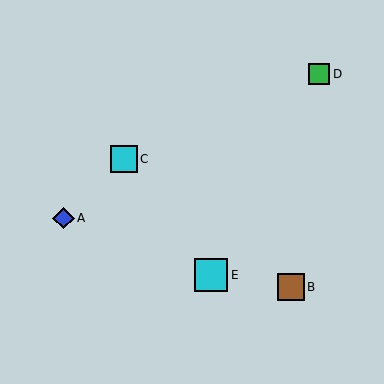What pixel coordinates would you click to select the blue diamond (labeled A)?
Click at (63, 218) to select the blue diamond A.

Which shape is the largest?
The cyan square (labeled E) is the largest.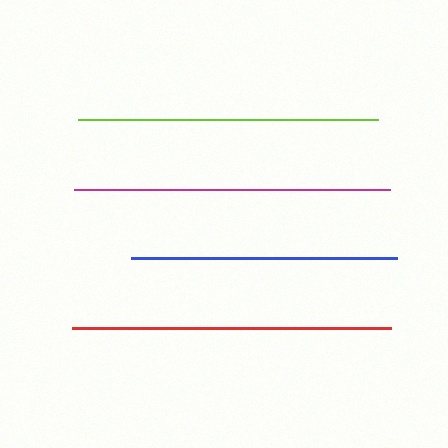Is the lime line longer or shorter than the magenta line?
The magenta line is longer than the lime line.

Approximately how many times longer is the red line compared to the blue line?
The red line is approximately 1.2 times the length of the blue line.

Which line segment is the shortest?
The blue line is the shortest at approximately 265 pixels.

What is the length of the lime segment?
The lime segment is approximately 300 pixels long.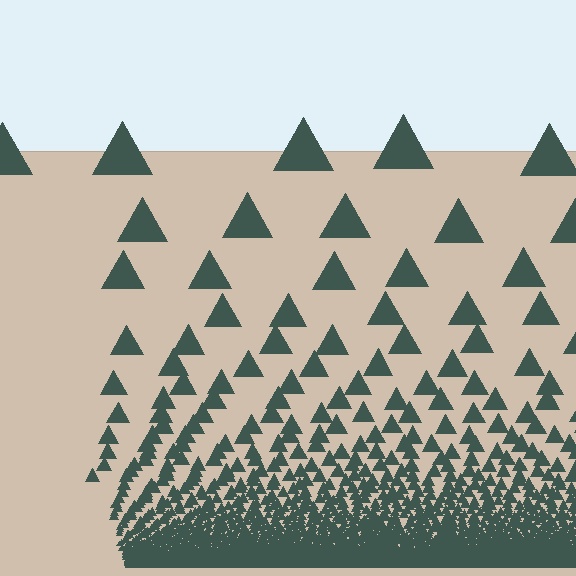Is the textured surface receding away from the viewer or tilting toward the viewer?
The surface appears to tilt toward the viewer. Texture elements get larger and sparser toward the top.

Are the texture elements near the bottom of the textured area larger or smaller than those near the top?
Smaller. The gradient is inverted — elements near the bottom are smaller and denser.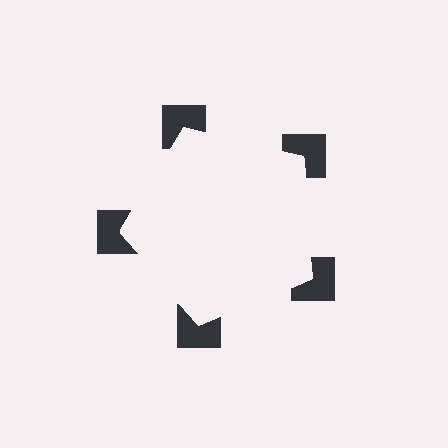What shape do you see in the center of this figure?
An illusory pentagon — its edges are inferred from the aligned wedge cuts in the notched squares, not physically drawn.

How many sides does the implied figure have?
5 sides.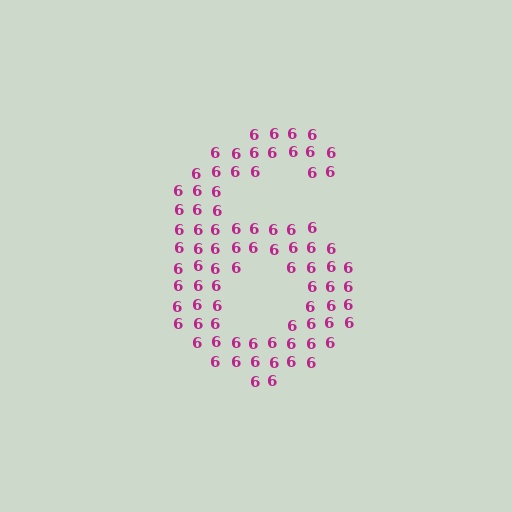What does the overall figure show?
The overall figure shows the digit 6.